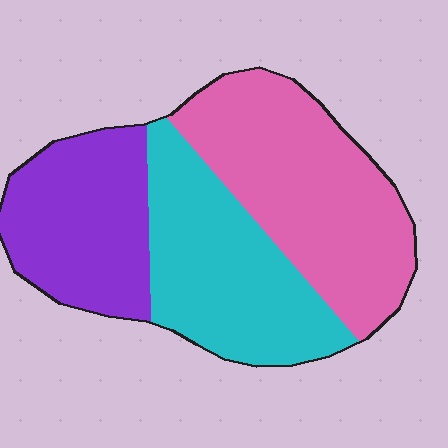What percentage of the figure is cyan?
Cyan covers 33% of the figure.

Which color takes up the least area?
Purple, at roughly 25%.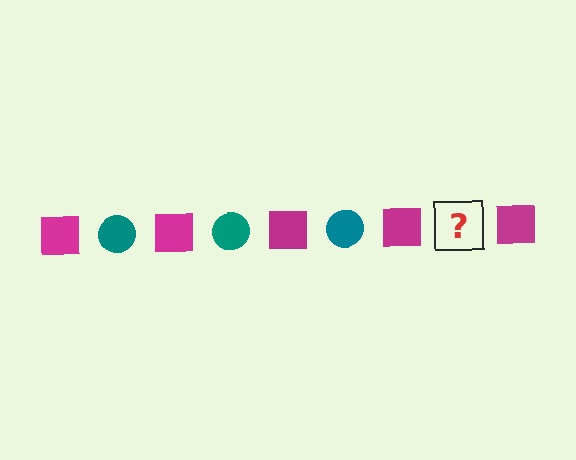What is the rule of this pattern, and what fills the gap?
The rule is that the pattern alternates between magenta square and teal circle. The gap should be filled with a teal circle.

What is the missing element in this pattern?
The missing element is a teal circle.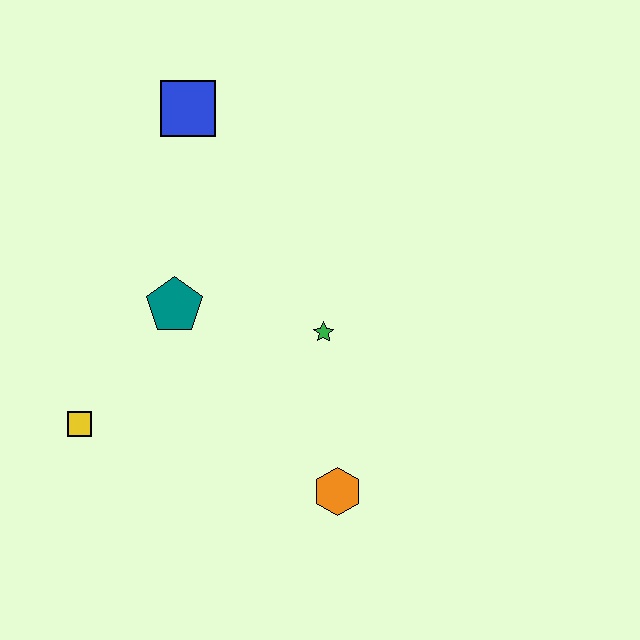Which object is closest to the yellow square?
The teal pentagon is closest to the yellow square.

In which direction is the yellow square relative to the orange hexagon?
The yellow square is to the left of the orange hexagon.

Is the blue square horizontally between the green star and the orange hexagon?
No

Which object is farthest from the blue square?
The orange hexagon is farthest from the blue square.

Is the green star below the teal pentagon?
Yes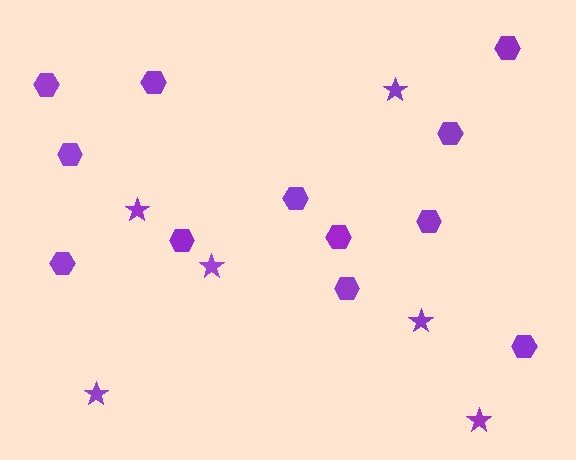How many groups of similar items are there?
There are 2 groups: one group of stars (6) and one group of hexagons (12).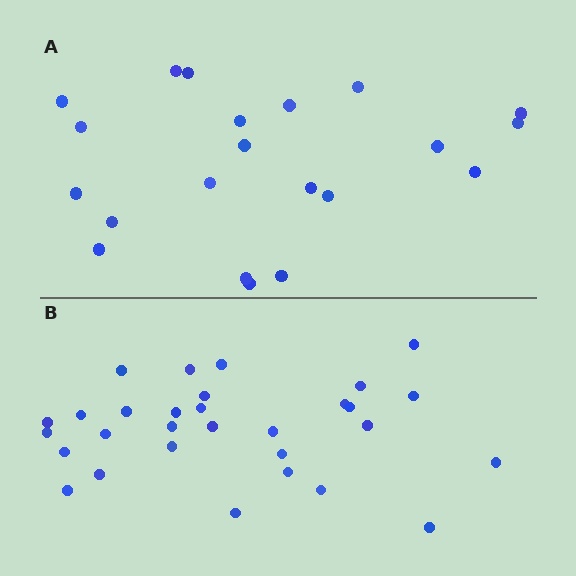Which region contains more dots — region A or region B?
Region B (the bottom region) has more dots.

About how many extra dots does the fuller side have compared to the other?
Region B has roughly 8 or so more dots than region A.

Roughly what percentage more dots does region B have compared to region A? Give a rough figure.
About 45% more.